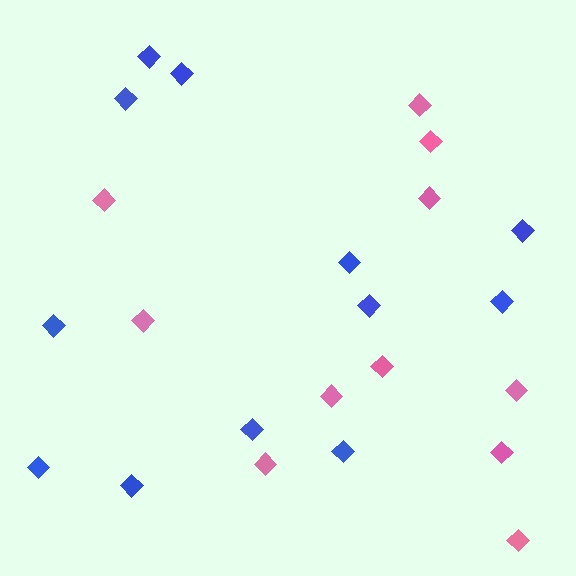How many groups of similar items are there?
There are 2 groups: one group of pink diamonds (11) and one group of blue diamonds (12).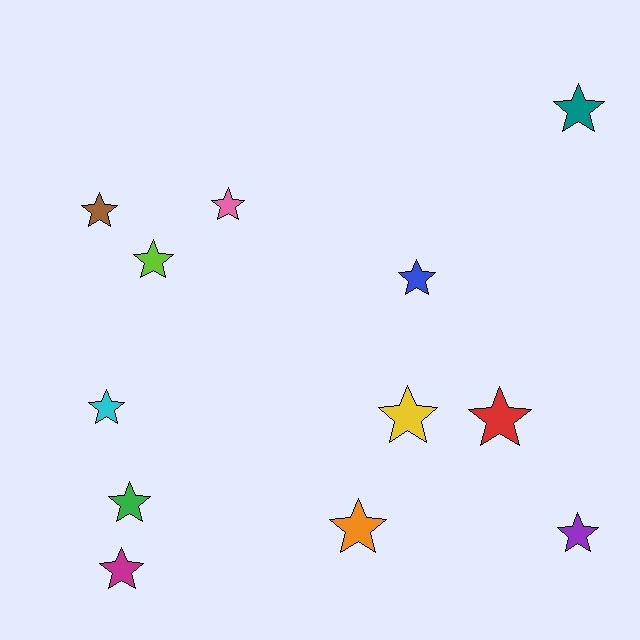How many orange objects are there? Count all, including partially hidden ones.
There is 1 orange object.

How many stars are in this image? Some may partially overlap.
There are 12 stars.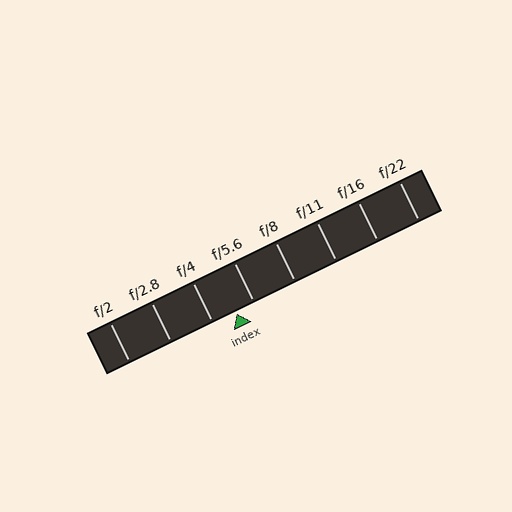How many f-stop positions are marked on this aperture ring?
There are 8 f-stop positions marked.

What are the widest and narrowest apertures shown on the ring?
The widest aperture shown is f/2 and the narrowest is f/22.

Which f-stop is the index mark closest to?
The index mark is closest to f/5.6.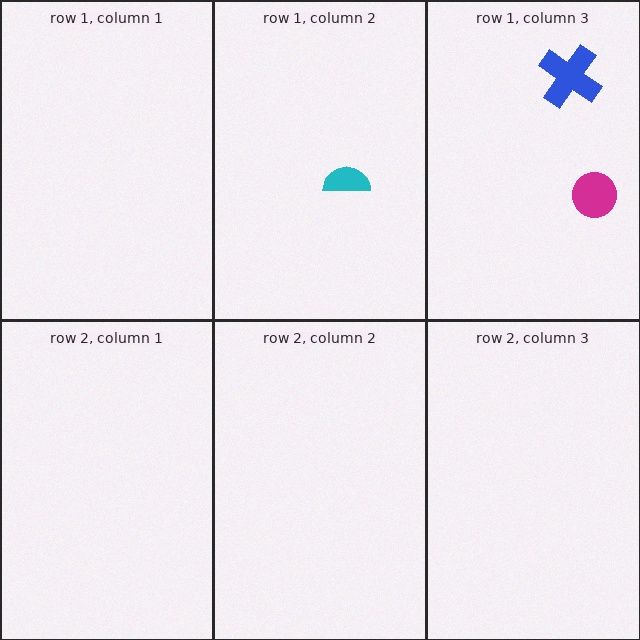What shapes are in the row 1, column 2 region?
The cyan semicircle.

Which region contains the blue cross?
The row 1, column 3 region.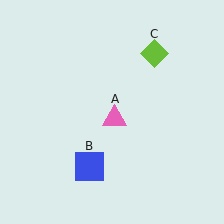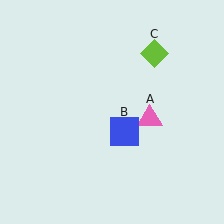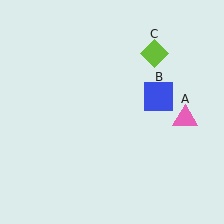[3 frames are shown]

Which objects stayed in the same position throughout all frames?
Lime diamond (object C) remained stationary.